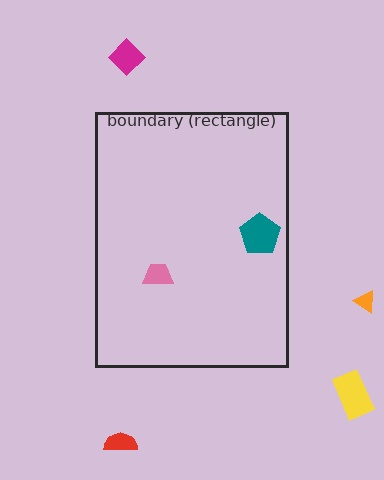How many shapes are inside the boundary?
2 inside, 4 outside.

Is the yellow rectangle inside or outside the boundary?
Outside.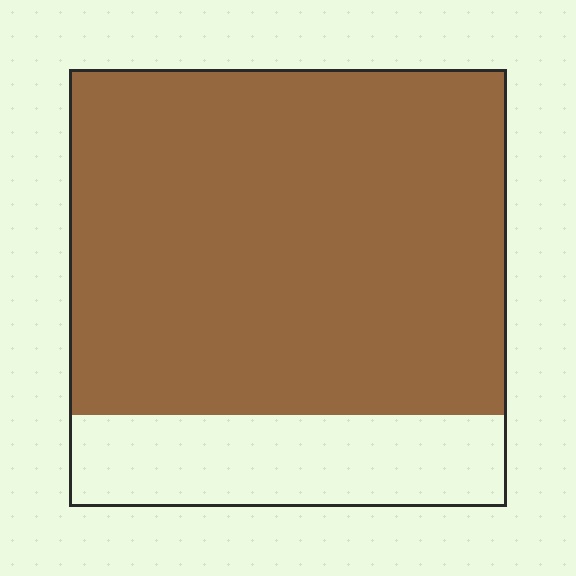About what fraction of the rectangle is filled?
About four fifths (4/5).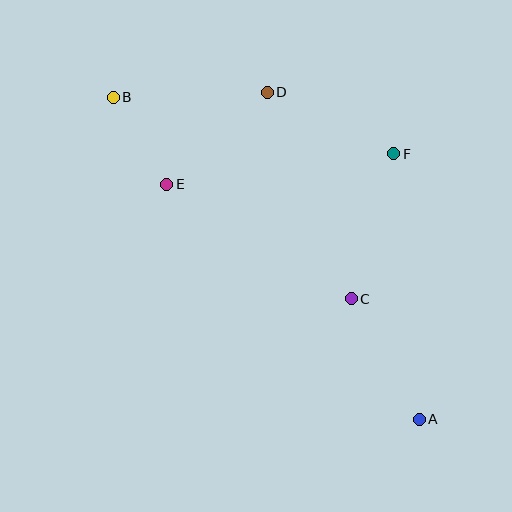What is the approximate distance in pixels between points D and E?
The distance between D and E is approximately 137 pixels.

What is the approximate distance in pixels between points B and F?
The distance between B and F is approximately 286 pixels.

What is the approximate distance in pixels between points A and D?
The distance between A and D is approximately 361 pixels.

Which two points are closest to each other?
Points B and E are closest to each other.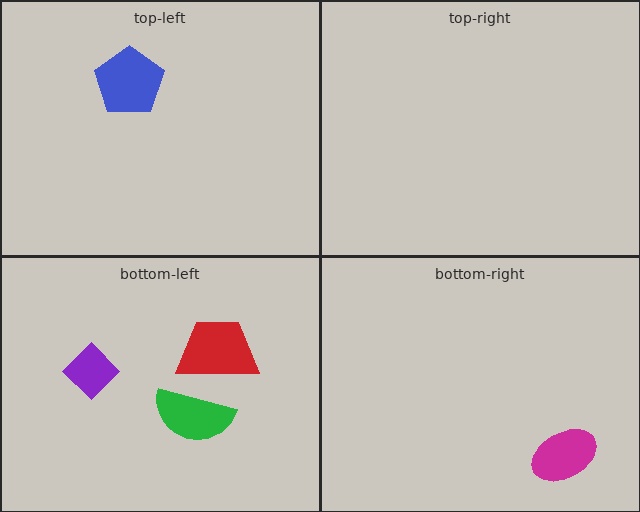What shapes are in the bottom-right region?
The magenta ellipse.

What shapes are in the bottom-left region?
The red trapezoid, the green semicircle, the purple diamond.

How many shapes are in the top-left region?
1.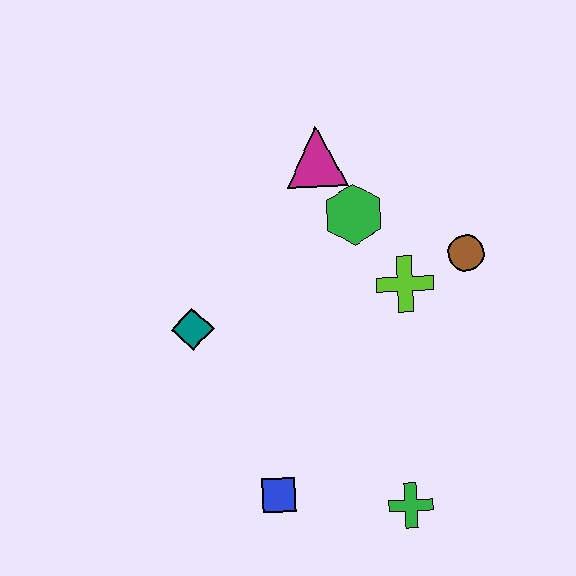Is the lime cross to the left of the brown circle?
Yes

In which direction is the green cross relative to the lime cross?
The green cross is below the lime cross.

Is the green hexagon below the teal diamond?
No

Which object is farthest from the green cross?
The magenta triangle is farthest from the green cross.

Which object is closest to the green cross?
The blue square is closest to the green cross.